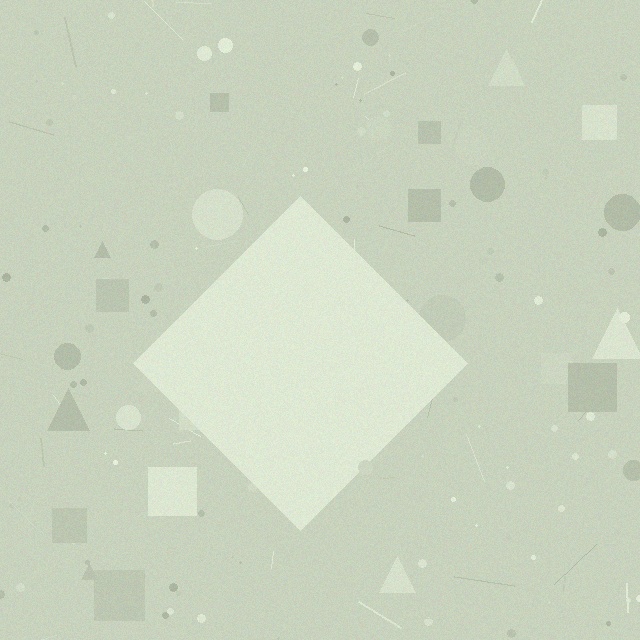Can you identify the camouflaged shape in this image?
The camouflaged shape is a diamond.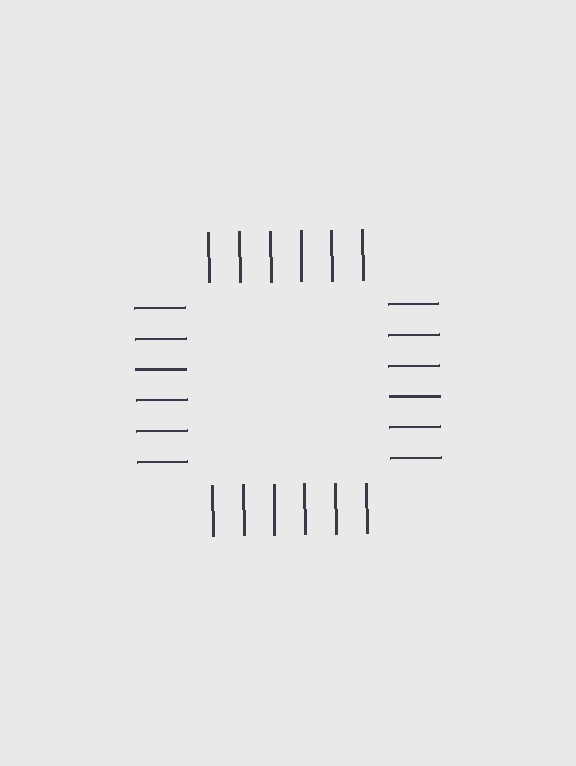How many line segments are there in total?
24 — 6 along each of the 4 edges.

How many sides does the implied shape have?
4 sides — the line-ends trace a square.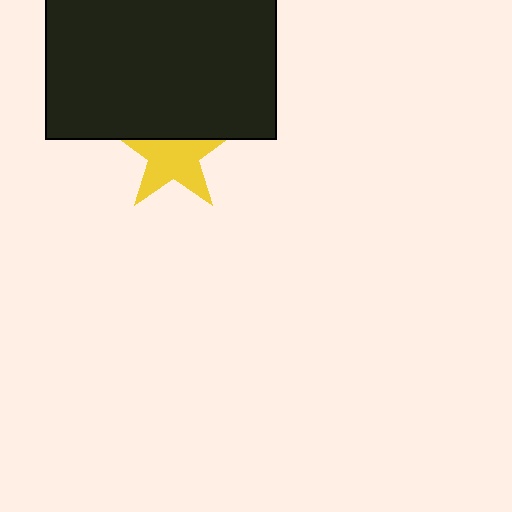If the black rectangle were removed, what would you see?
You would see the complete yellow star.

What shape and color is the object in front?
The object in front is a black rectangle.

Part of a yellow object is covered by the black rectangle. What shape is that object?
It is a star.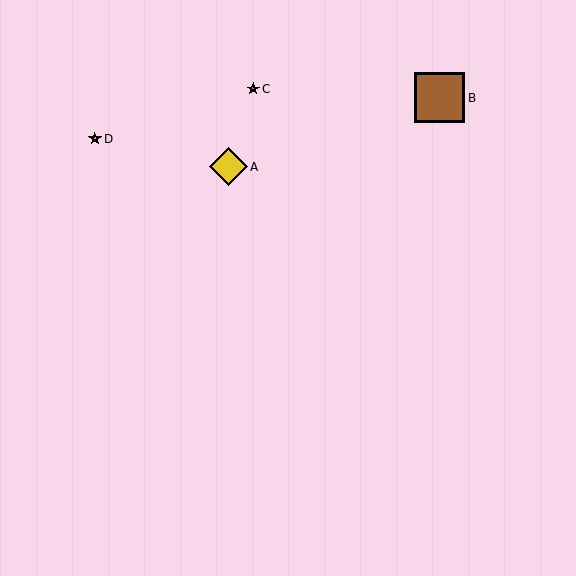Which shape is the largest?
The brown square (labeled B) is the largest.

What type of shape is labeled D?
Shape D is a yellow star.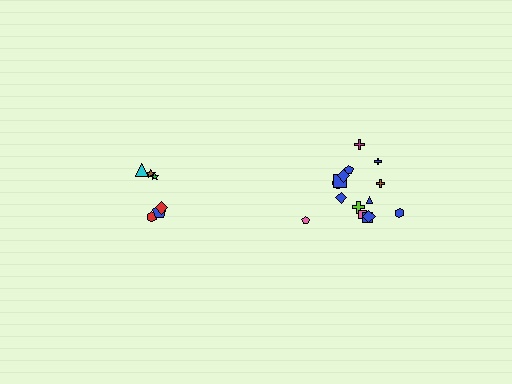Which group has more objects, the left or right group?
The right group.